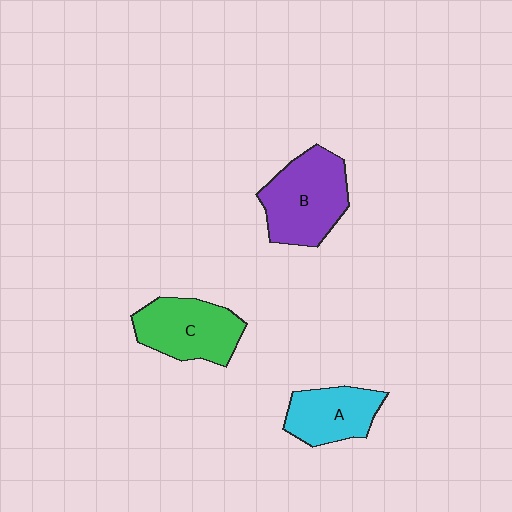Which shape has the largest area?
Shape B (purple).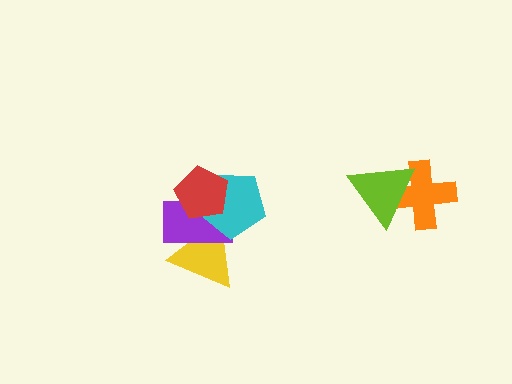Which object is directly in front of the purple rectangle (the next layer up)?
The cyan pentagon is directly in front of the purple rectangle.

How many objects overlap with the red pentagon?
2 objects overlap with the red pentagon.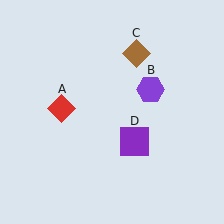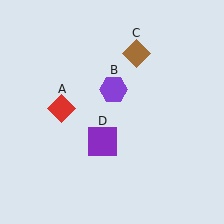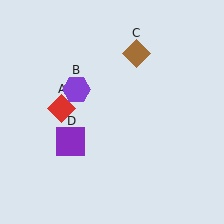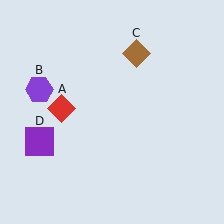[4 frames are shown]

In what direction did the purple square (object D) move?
The purple square (object D) moved left.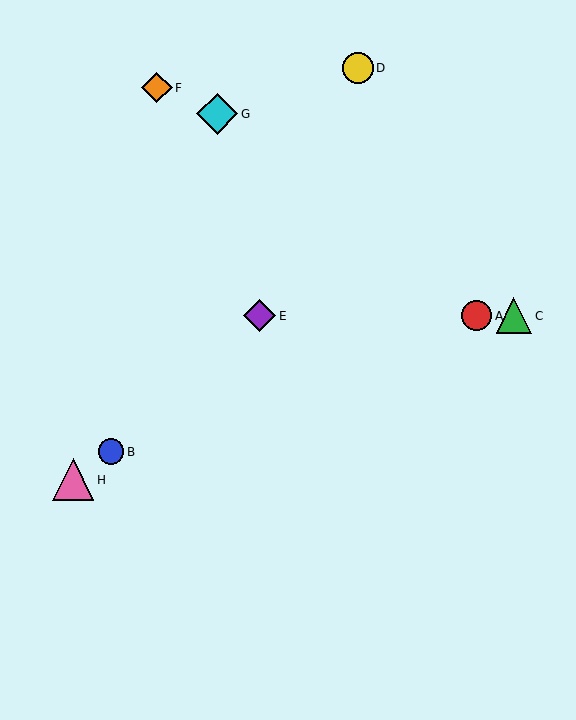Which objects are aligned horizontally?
Objects A, C, E are aligned horizontally.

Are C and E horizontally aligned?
Yes, both are at y≈316.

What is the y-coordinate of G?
Object G is at y≈114.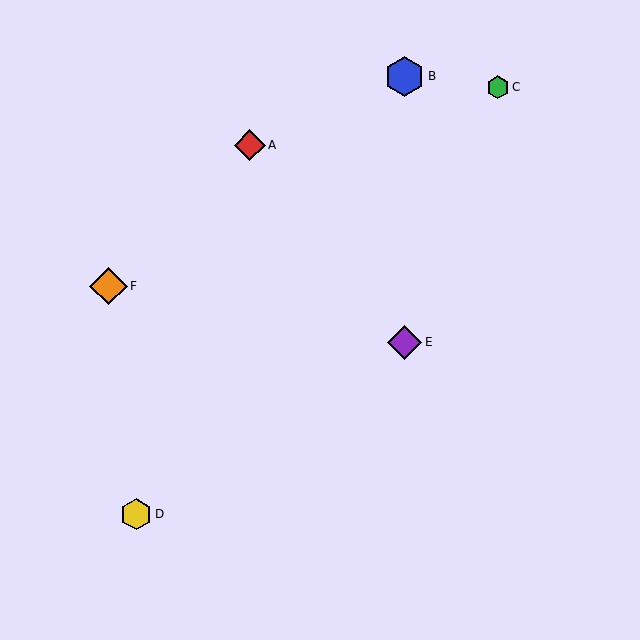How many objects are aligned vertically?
2 objects (B, E) are aligned vertically.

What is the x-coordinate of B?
Object B is at x≈404.